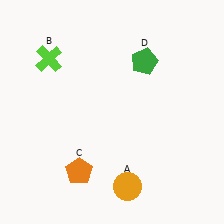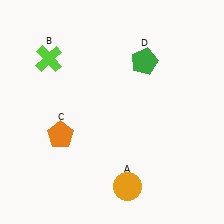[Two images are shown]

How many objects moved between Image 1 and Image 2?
1 object moved between the two images.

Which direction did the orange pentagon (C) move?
The orange pentagon (C) moved up.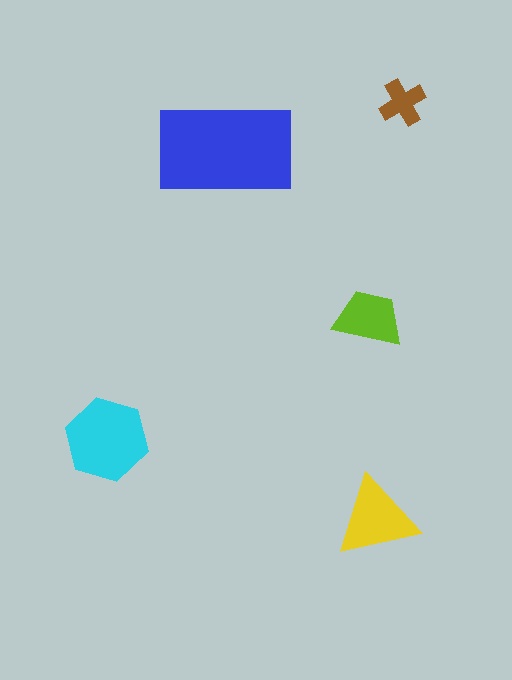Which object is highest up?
The brown cross is topmost.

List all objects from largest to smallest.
The blue rectangle, the cyan hexagon, the yellow triangle, the lime trapezoid, the brown cross.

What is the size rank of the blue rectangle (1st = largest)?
1st.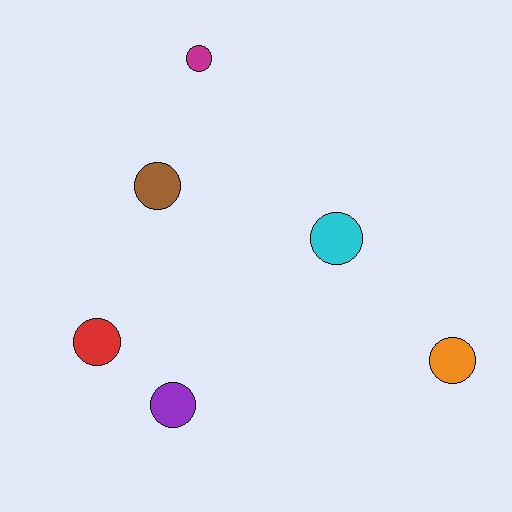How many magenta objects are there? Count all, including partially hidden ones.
There is 1 magenta object.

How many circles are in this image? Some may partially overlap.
There are 6 circles.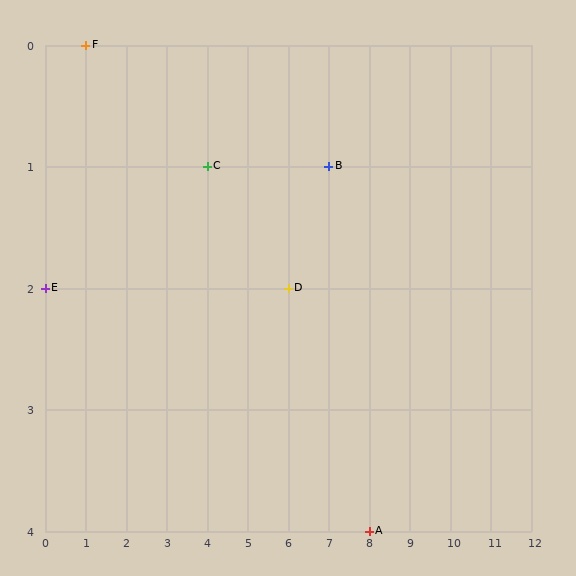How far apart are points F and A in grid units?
Points F and A are 7 columns and 4 rows apart (about 8.1 grid units diagonally).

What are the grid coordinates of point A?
Point A is at grid coordinates (8, 4).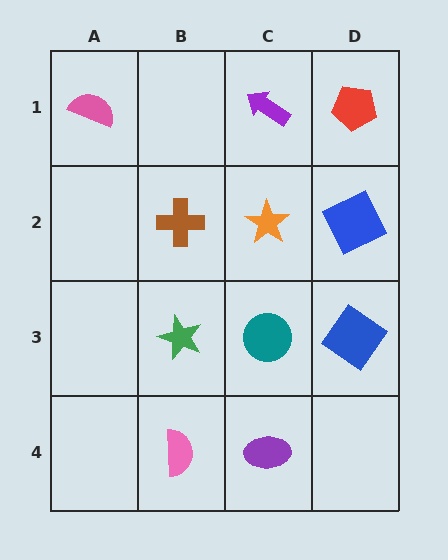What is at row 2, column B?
A brown cross.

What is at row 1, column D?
A red pentagon.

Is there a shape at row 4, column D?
No, that cell is empty.